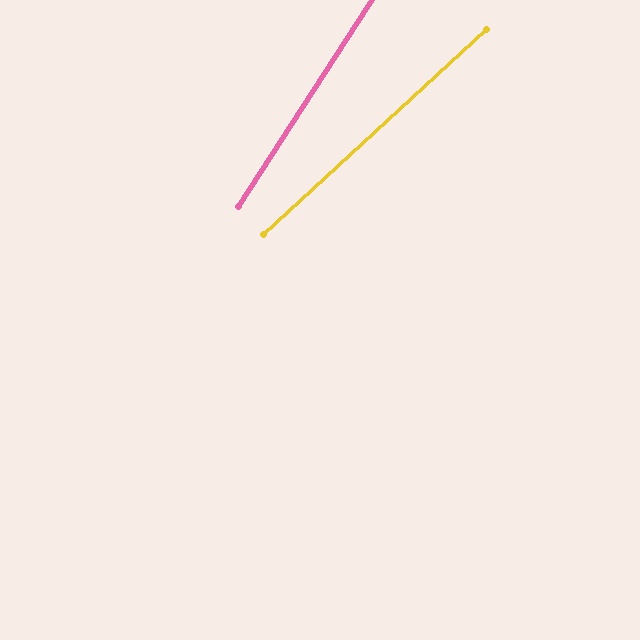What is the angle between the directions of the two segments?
Approximately 14 degrees.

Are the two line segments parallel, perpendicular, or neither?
Neither parallel nor perpendicular — they differ by about 14°.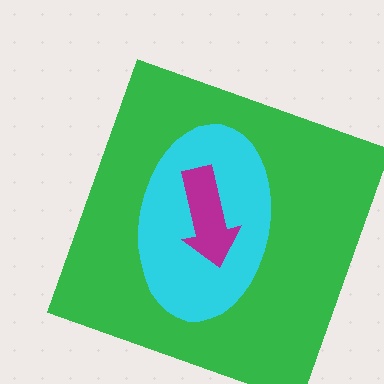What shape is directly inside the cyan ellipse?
The magenta arrow.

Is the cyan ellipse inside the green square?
Yes.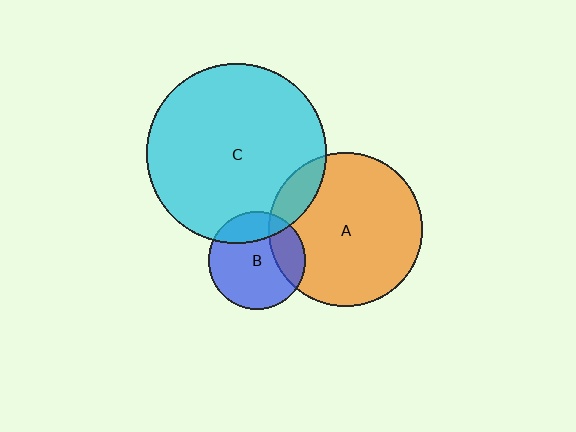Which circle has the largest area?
Circle C (cyan).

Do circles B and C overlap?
Yes.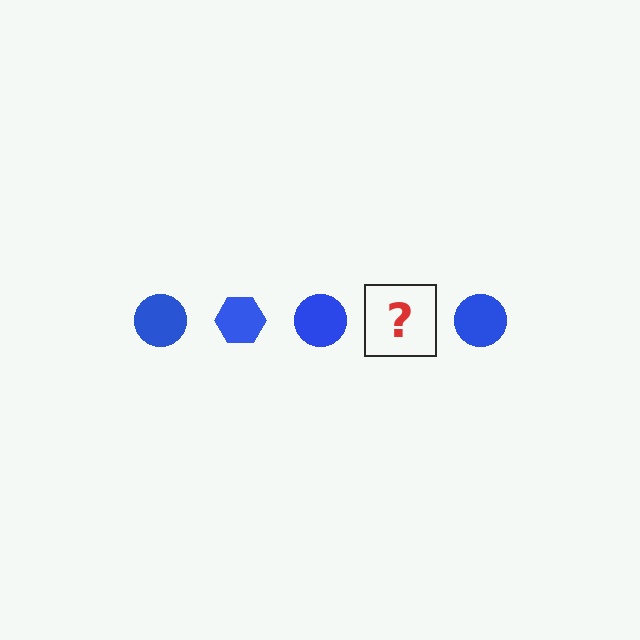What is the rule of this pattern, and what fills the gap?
The rule is that the pattern cycles through circle, hexagon shapes in blue. The gap should be filled with a blue hexagon.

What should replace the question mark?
The question mark should be replaced with a blue hexagon.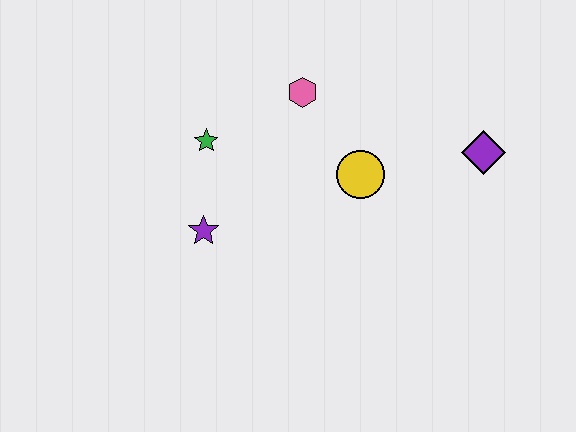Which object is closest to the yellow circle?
The pink hexagon is closest to the yellow circle.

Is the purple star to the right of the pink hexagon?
No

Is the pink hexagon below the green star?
No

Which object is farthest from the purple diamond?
The purple star is farthest from the purple diamond.